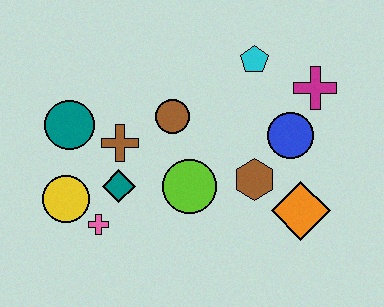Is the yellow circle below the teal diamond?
Yes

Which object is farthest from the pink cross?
The magenta cross is farthest from the pink cross.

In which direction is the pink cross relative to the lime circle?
The pink cross is to the left of the lime circle.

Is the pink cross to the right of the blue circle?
No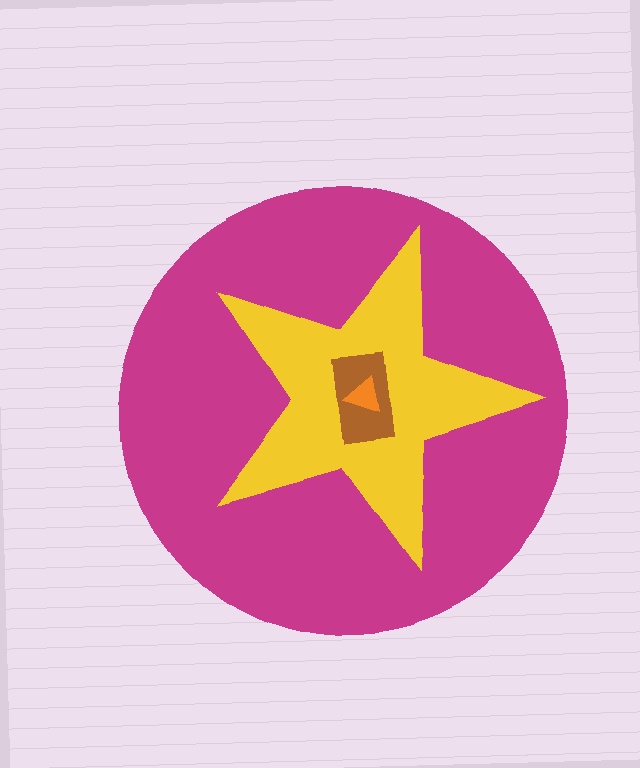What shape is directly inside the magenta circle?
The yellow star.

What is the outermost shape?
The magenta circle.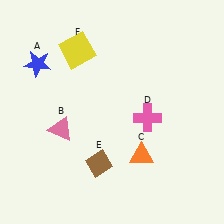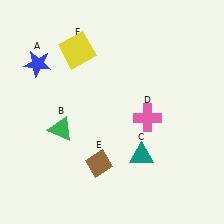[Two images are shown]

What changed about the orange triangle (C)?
In Image 1, C is orange. In Image 2, it changed to teal.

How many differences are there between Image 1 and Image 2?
There are 2 differences between the two images.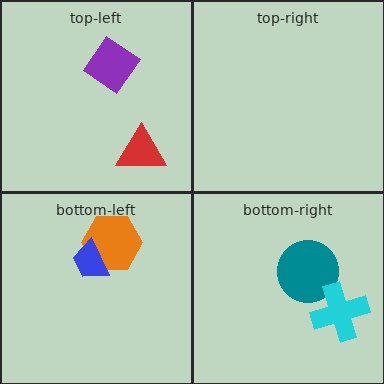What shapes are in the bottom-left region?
The orange hexagon, the blue trapezoid.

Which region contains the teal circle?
The bottom-right region.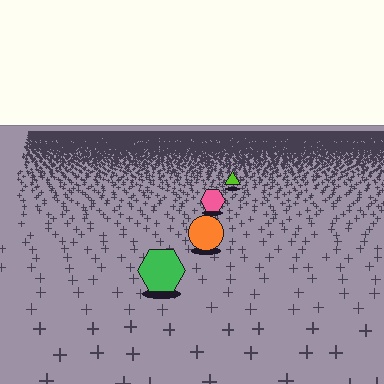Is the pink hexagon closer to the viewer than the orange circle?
No. The orange circle is closer — you can tell from the texture gradient: the ground texture is coarser near it.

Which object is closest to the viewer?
The green hexagon is closest. The texture marks near it are larger and more spread out.